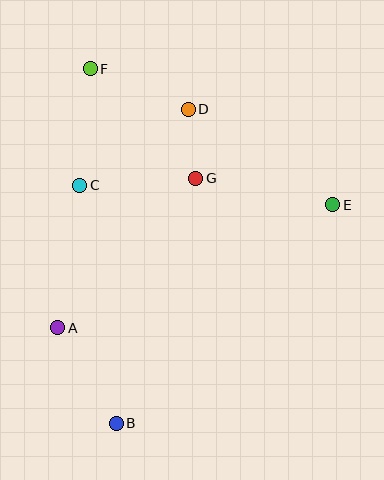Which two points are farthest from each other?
Points B and F are farthest from each other.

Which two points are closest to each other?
Points D and G are closest to each other.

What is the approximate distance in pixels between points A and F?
The distance between A and F is approximately 261 pixels.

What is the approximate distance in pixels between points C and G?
The distance between C and G is approximately 116 pixels.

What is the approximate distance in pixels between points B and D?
The distance between B and D is approximately 322 pixels.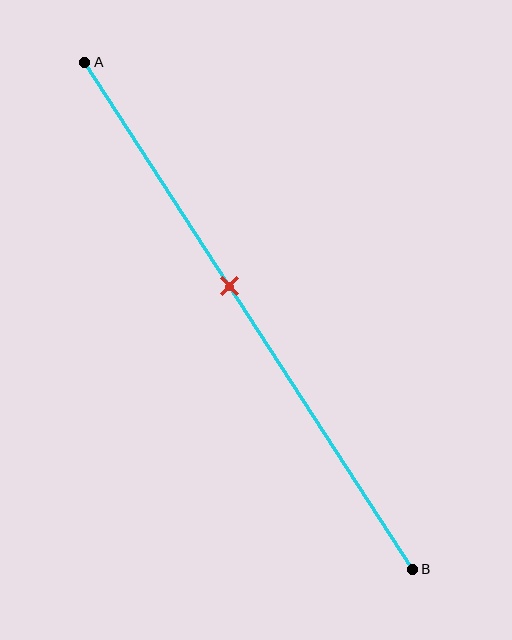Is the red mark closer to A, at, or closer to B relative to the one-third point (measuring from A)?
The red mark is closer to point B than the one-third point of segment AB.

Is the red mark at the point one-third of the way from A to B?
No, the mark is at about 45% from A, not at the 33% one-third point.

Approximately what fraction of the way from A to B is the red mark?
The red mark is approximately 45% of the way from A to B.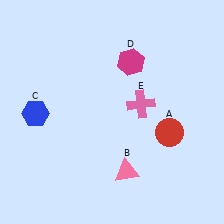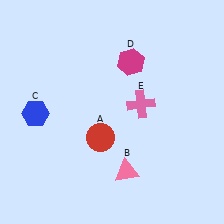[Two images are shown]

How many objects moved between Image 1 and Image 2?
1 object moved between the two images.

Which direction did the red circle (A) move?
The red circle (A) moved left.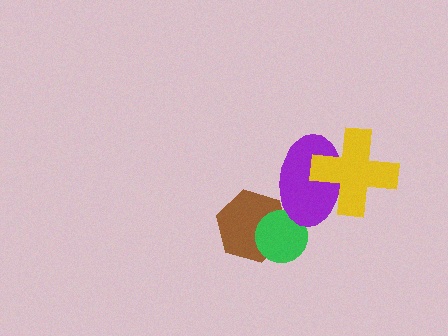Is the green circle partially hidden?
Yes, it is partially covered by another shape.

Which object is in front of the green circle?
The purple ellipse is in front of the green circle.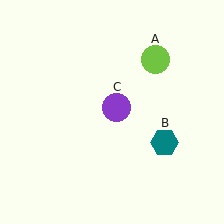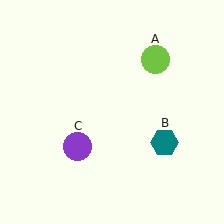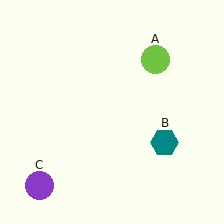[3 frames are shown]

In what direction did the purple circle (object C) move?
The purple circle (object C) moved down and to the left.